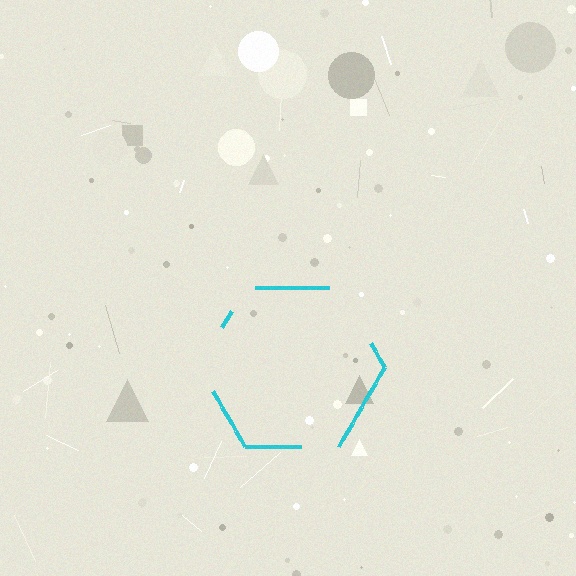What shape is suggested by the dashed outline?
The dashed outline suggests a hexagon.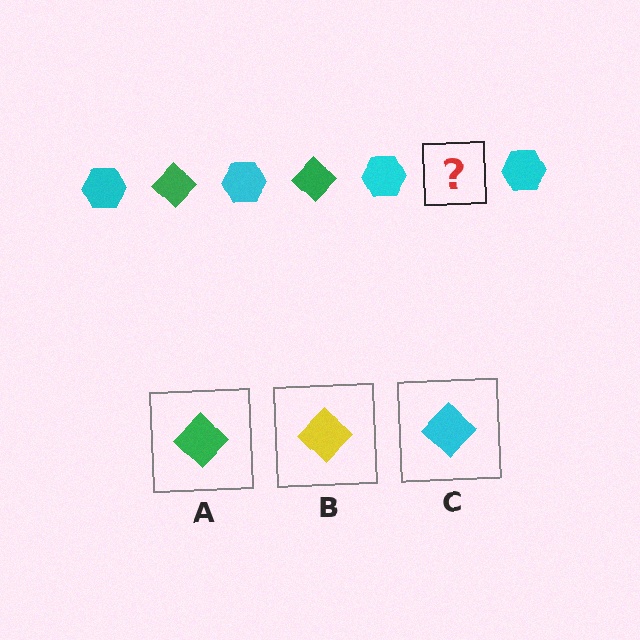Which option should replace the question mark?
Option A.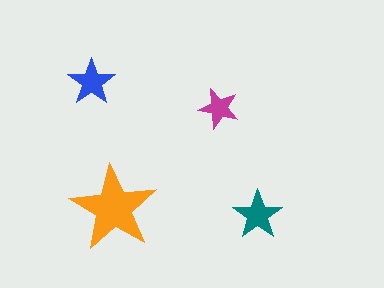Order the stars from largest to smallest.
the orange one, the teal one, the blue one, the magenta one.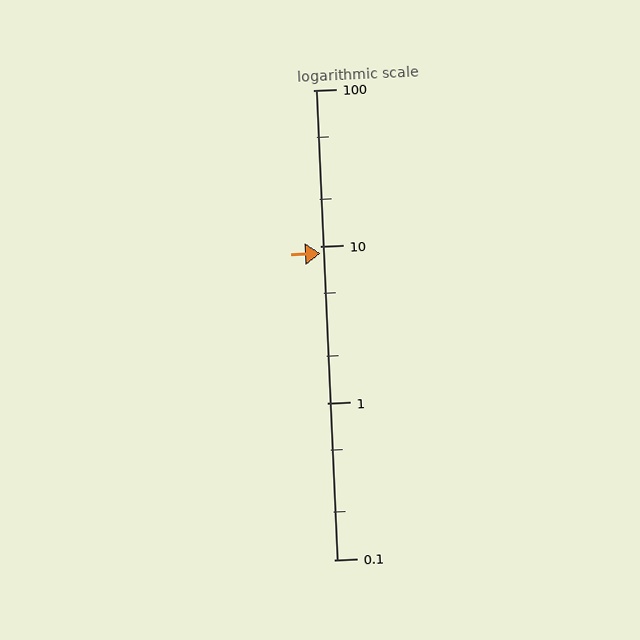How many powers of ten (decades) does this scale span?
The scale spans 3 decades, from 0.1 to 100.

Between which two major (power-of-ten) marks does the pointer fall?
The pointer is between 1 and 10.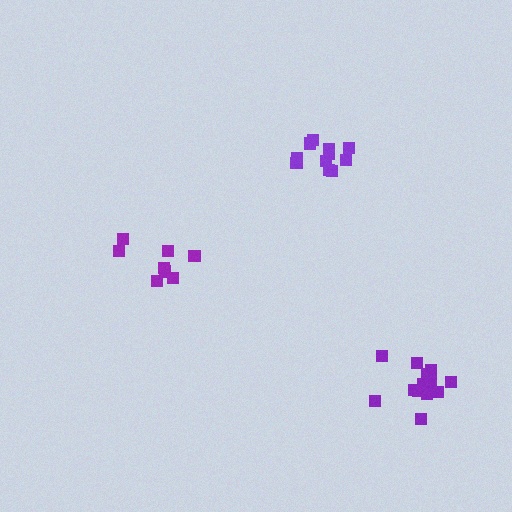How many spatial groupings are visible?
There are 3 spatial groupings.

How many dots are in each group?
Group 1: 9 dots, Group 2: 11 dots, Group 3: 14 dots (34 total).